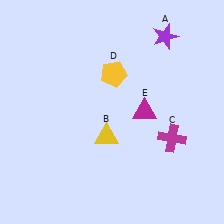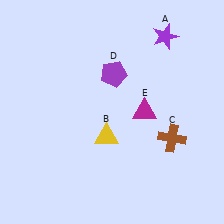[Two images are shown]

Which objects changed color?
C changed from magenta to brown. D changed from yellow to purple.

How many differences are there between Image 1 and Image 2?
There are 2 differences between the two images.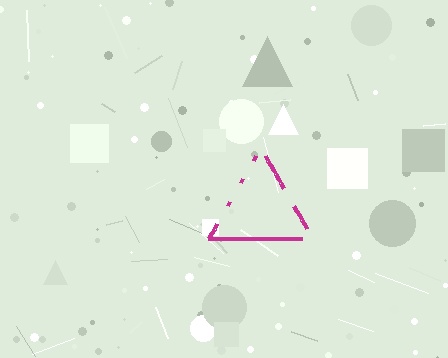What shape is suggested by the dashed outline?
The dashed outline suggests a triangle.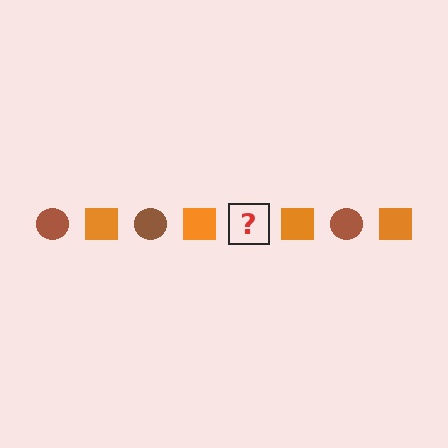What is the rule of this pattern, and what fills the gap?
The rule is that the pattern alternates between brown circle and orange square. The gap should be filled with a brown circle.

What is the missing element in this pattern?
The missing element is a brown circle.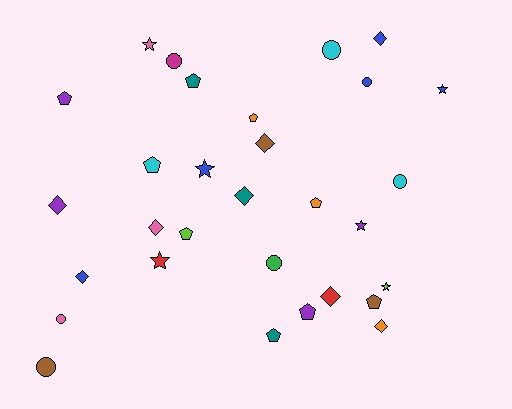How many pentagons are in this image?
There are 9 pentagons.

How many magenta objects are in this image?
There is 1 magenta object.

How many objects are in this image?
There are 30 objects.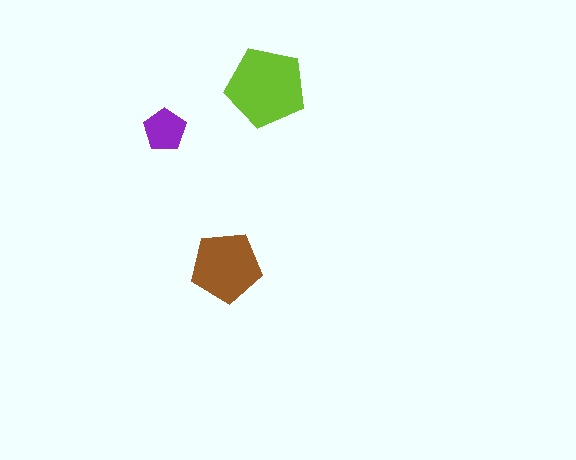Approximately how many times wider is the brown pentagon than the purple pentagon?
About 1.5 times wider.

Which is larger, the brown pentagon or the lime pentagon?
The lime one.